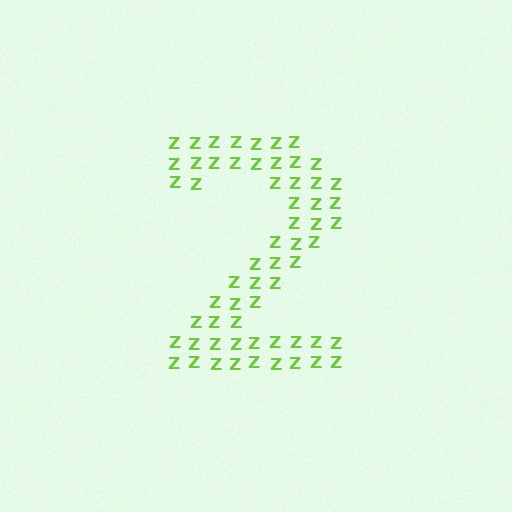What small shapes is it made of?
It is made of small letter Z's.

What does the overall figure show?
The overall figure shows the digit 2.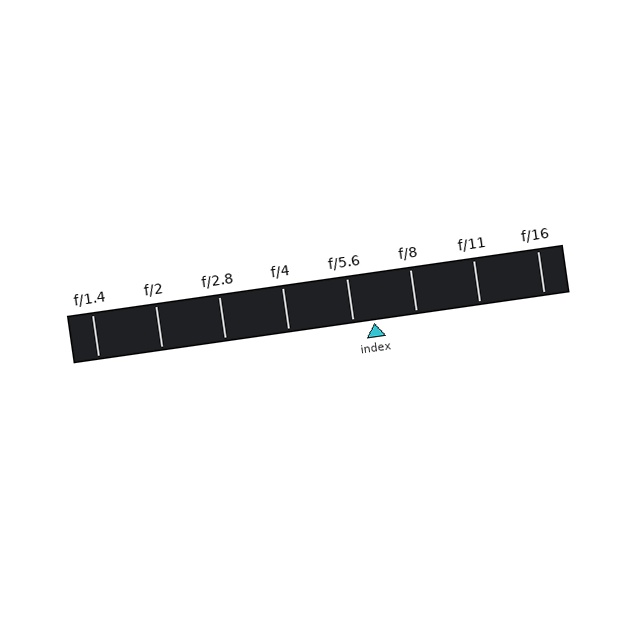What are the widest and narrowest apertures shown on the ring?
The widest aperture shown is f/1.4 and the narrowest is f/16.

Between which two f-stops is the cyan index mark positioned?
The index mark is between f/5.6 and f/8.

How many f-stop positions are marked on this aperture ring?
There are 8 f-stop positions marked.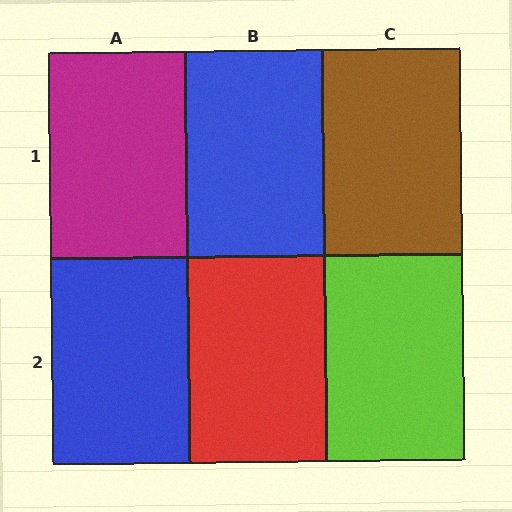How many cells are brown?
1 cell is brown.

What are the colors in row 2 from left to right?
Blue, red, lime.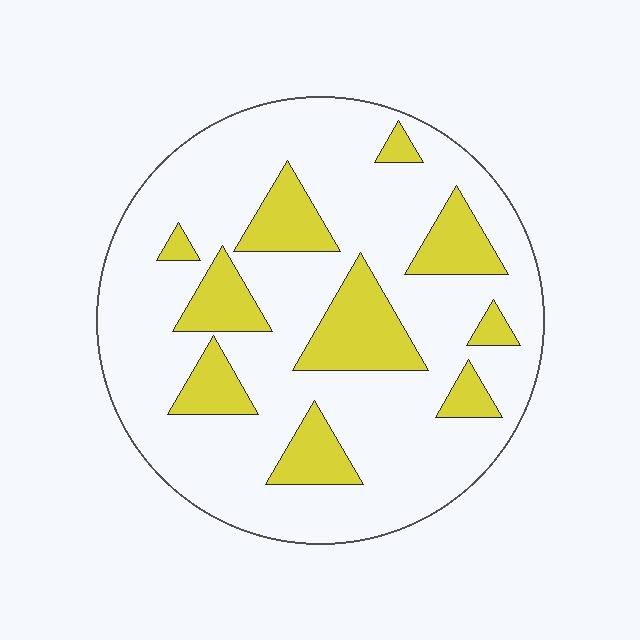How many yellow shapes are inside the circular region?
10.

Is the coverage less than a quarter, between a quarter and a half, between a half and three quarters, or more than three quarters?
Less than a quarter.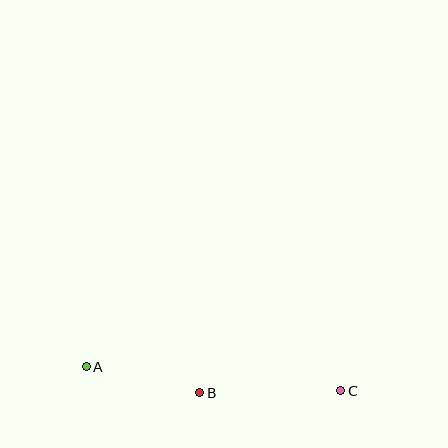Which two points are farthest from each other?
Points A and C are farthest from each other.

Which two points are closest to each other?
Points A and B are closest to each other.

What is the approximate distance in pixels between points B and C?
The distance between B and C is approximately 141 pixels.